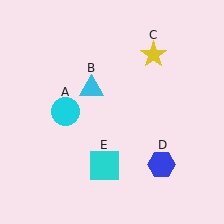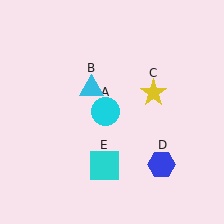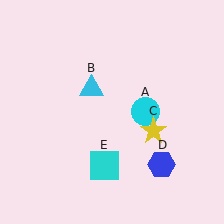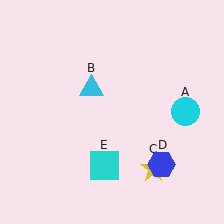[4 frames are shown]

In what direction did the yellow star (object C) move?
The yellow star (object C) moved down.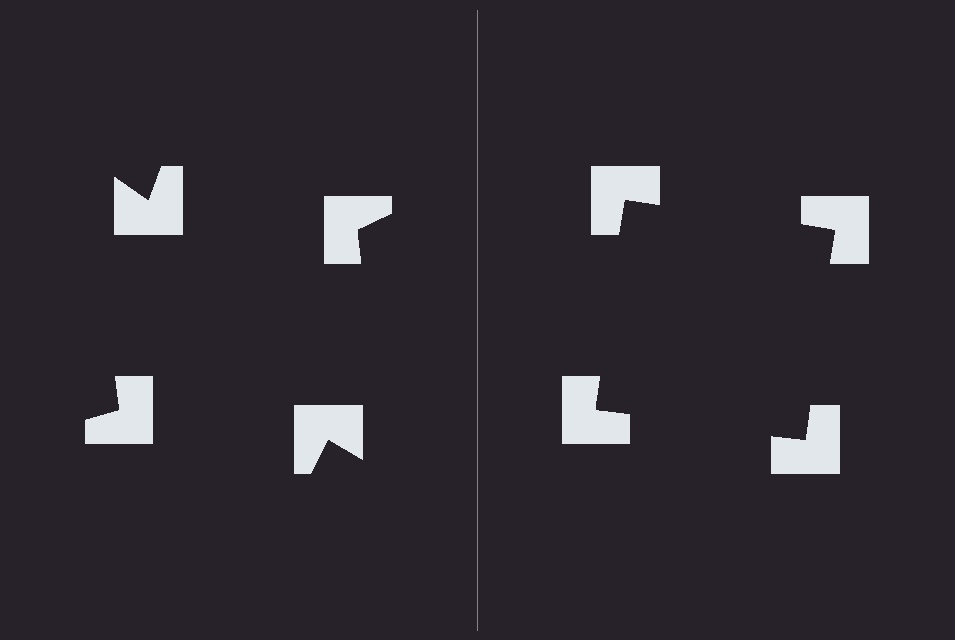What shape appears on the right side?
An illusory square.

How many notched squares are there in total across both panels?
8 — 4 on each side.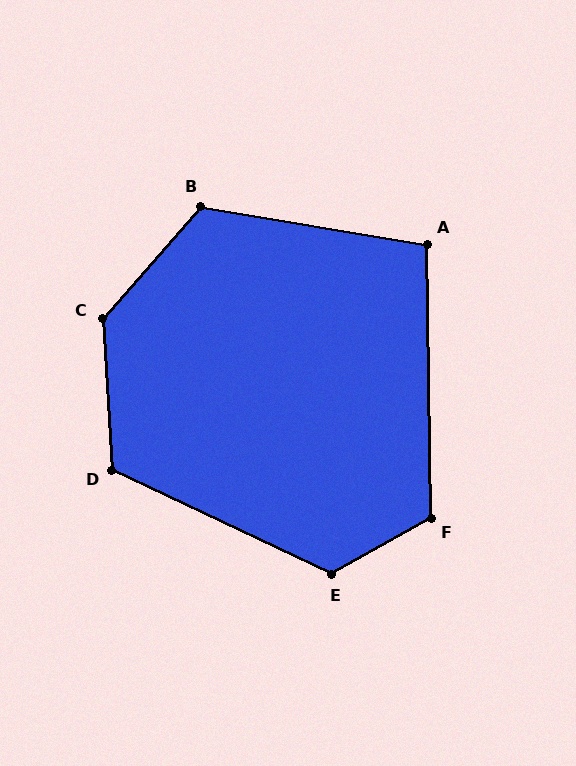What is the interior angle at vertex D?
Approximately 119 degrees (obtuse).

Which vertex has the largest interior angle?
C, at approximately 135 degrees.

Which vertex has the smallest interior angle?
A, at approximately 100 degrees.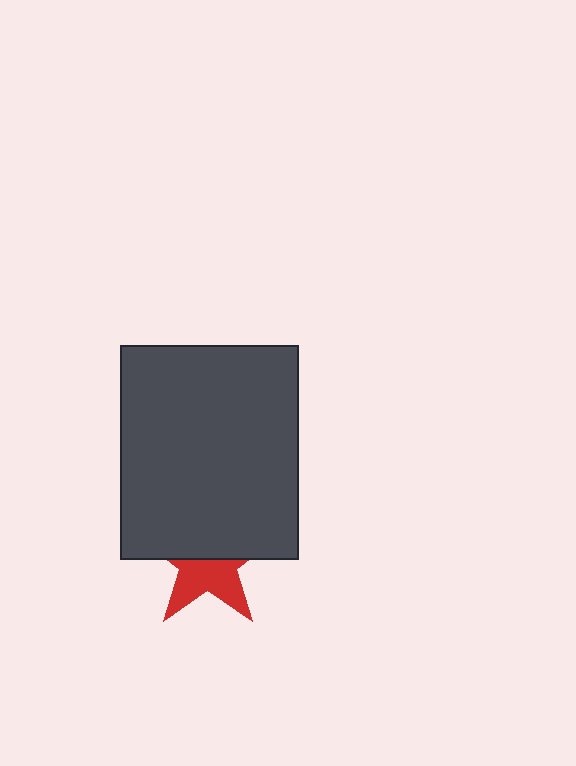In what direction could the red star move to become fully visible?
The red star could move down. That would shift it out from behind the dark gray rectangle entirely.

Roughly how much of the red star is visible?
About half of it is visible (roughly 46%).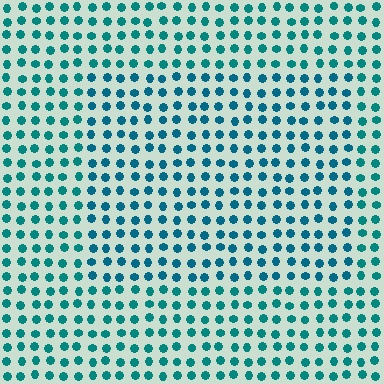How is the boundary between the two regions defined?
The boundary is defined purely by a slight shift in hue (about 17 degrees). Spacing, size, and orientation are identical on both sides.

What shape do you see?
I see a rectangle.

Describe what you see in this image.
The image is filled with small teal elements in a uniform arrangement. A rectangle-shaped region is visible where the elements are tinted to a slightly different hue, forming a subtle color boundary.